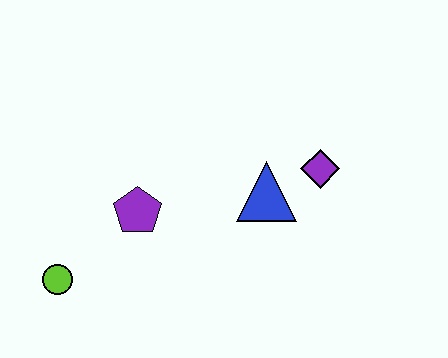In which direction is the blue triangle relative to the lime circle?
The blue triangle is to the right of the lime circle.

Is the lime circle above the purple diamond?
No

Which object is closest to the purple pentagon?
The lime circle is closest to the purple pentagon.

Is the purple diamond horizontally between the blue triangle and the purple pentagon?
No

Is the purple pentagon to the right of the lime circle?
Yes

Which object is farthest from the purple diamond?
The lime circle is farthest from the purple diamond.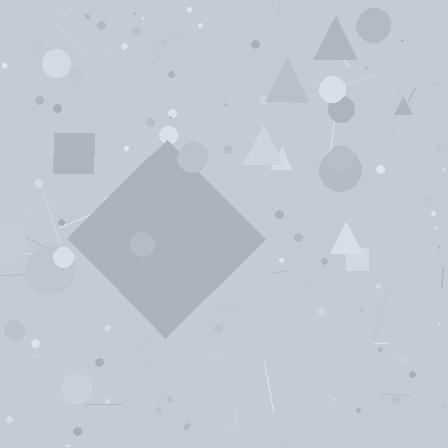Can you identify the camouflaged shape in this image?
The camouflaged shape is a diamond.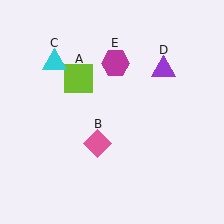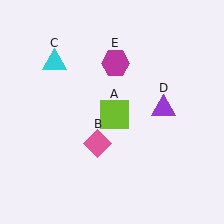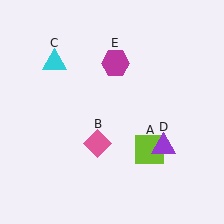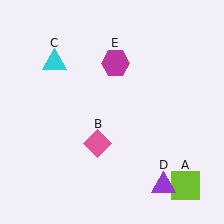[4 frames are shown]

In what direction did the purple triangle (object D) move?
The purple triangle (object D) moved down.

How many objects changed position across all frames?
2 objects changed position: lime square (object A), purple triangle (object D).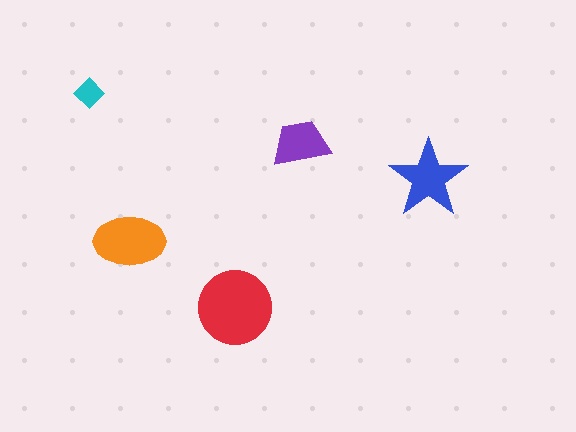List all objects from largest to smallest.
The red circle, the orange ellipse, the blue star, the purple trapezoid, the cyan diamond.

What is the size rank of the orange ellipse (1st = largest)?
2nd.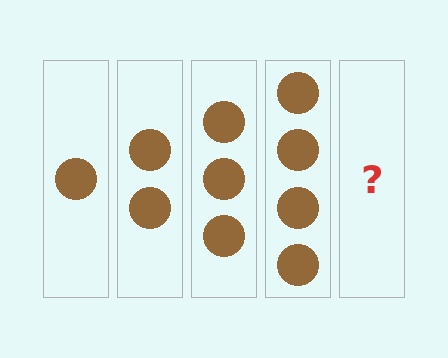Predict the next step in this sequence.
The next step is 5 circles.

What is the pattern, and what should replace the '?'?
The pattern is that each step adds one more circle. The '?' should be 5 circles.